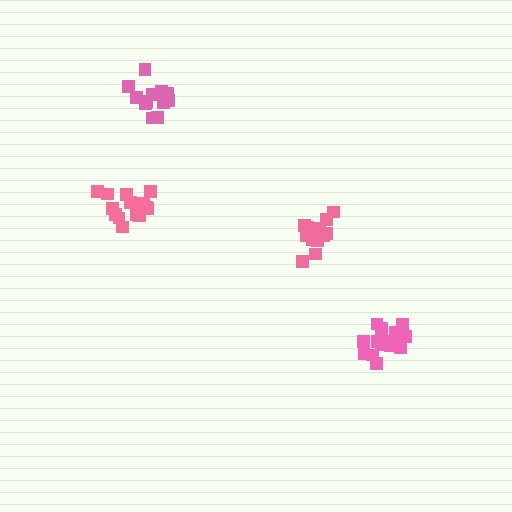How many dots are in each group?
Group 1: 17 dots, Group 2: 15 dots, Group 3: 13 dots, Group 4: 17 dots (62 total).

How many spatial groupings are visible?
There are 4 spatial groupings.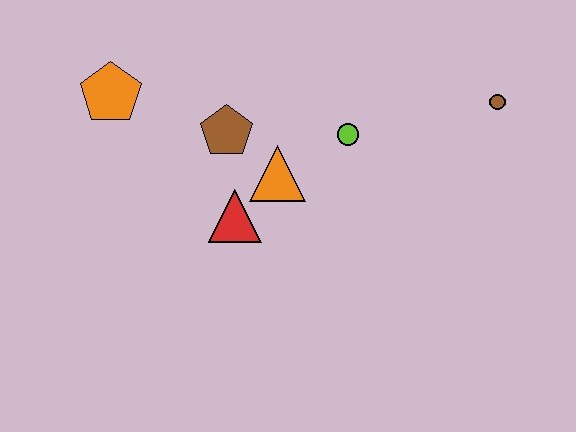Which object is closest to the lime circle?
The orange triangle is closest to the lime circle.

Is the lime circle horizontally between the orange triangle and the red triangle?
No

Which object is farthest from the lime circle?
The orange pentagon is farthest from the lime circle.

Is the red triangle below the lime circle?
Yes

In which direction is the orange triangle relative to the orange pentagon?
The orange triangle is to the right of the orange pentagon.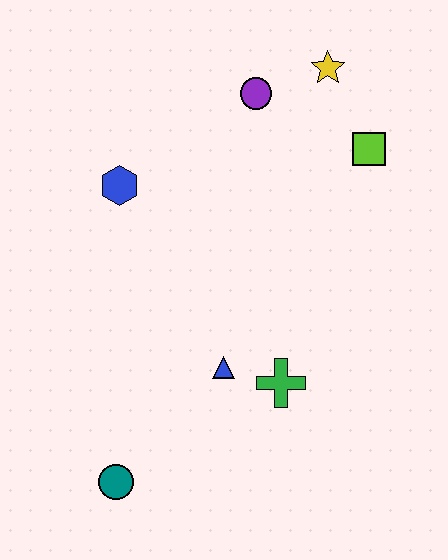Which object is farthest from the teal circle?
The yellow star is farthest from the teal circle.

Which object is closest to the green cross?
The blue triangle is closest to the green cross.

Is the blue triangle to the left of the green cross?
Yes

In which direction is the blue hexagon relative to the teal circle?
The blue hexagon is above the teal circle.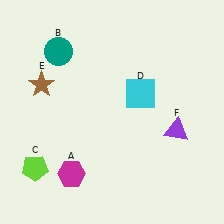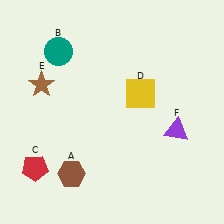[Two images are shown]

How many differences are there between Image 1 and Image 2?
There are 3 differences between the two images.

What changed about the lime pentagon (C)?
In Image 1, C is lime. In Image 2, it changed to red.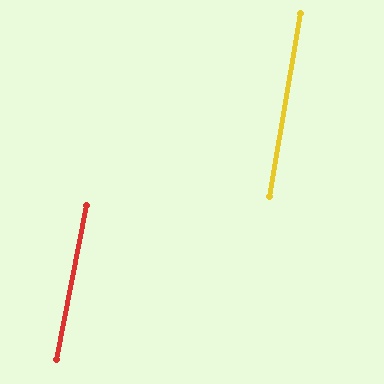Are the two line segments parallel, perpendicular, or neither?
Parallel — their directions differ by only 1.3°.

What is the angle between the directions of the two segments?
Approximately 1 degree.